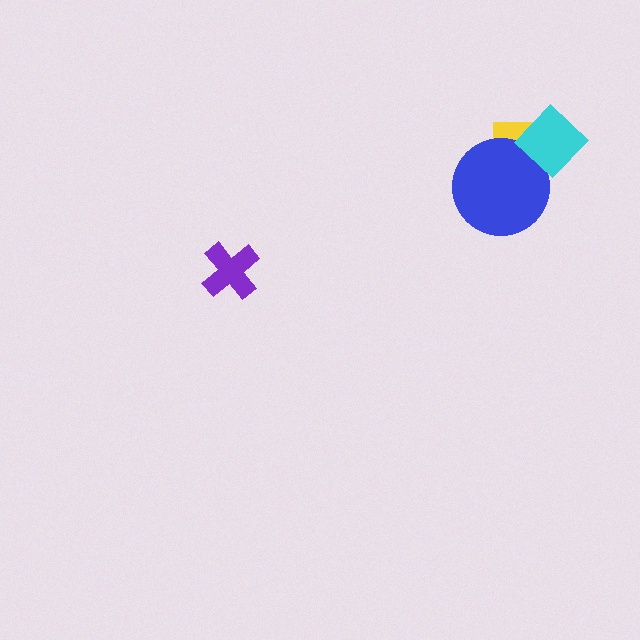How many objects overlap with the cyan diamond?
1 object overlaps with the cyan diamond.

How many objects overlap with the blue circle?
1 object overlaps with the blue circle.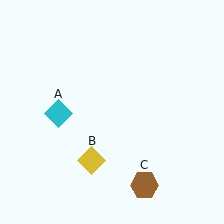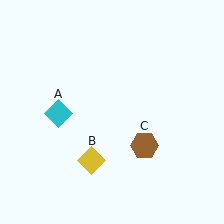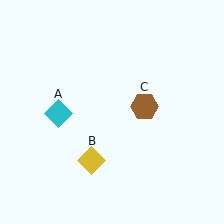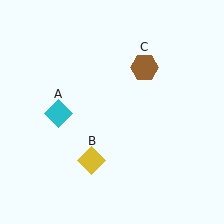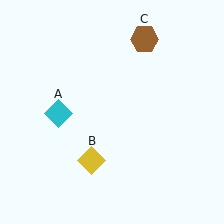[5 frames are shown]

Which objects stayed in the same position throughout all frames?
Cyan diamond (object A) and yellow diamond (object B) remained stationary.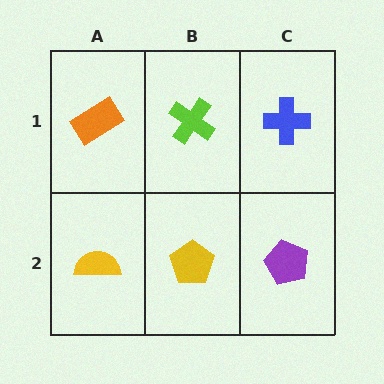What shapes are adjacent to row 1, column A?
A yellow semicircle (row 2, column A), a lime cross (row 1, column B).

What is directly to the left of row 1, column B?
An orange rectangle.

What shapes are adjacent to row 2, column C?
A blue cross (row 1, column C), a yellow pentagon (row 2, column B).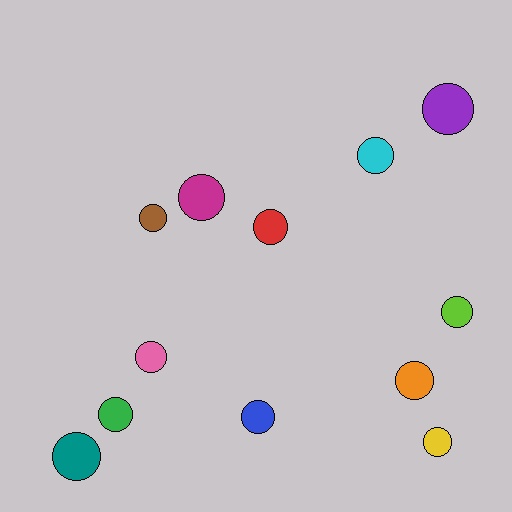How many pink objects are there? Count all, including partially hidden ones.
There is 1 pink object.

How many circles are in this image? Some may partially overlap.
There are 12 circles.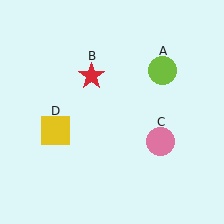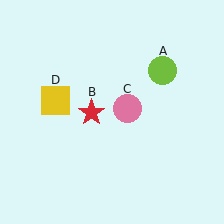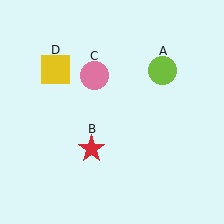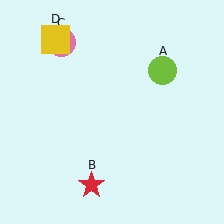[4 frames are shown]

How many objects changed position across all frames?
3 objects changed position: red star (object B), pink circle (object C), yellow square (object D).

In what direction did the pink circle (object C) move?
The pink circle (object C) moved up and to the left.